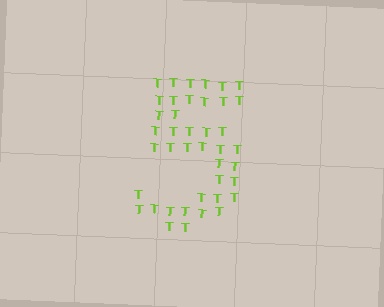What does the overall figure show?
The overall figure shows the digit 5.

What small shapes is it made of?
It is made of small letter T's.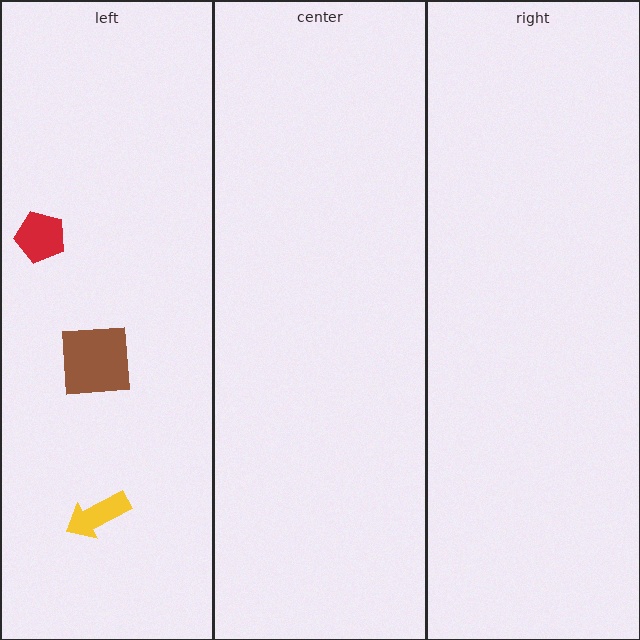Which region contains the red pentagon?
The left region.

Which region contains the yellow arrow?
The left region.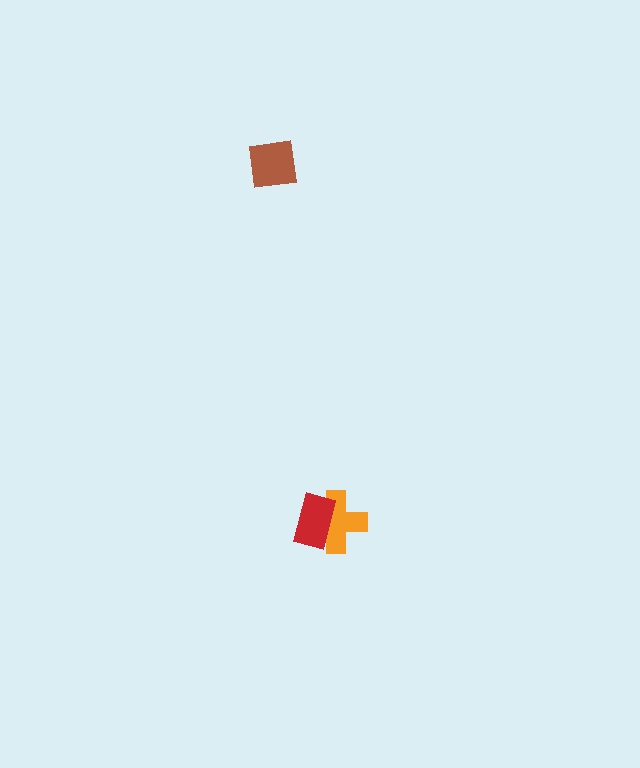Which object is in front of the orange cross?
The red rectangle is in front of the orange cross.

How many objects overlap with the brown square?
0 objects overlap with the brown square.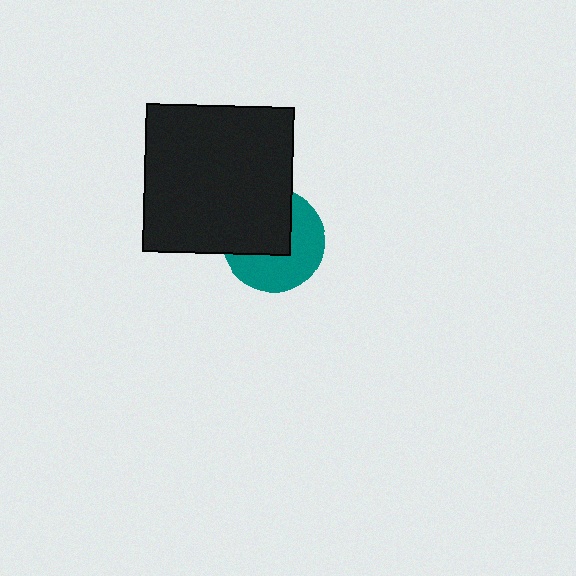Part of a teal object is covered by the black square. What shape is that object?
It is a circle.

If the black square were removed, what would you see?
You would see the complete teal circle.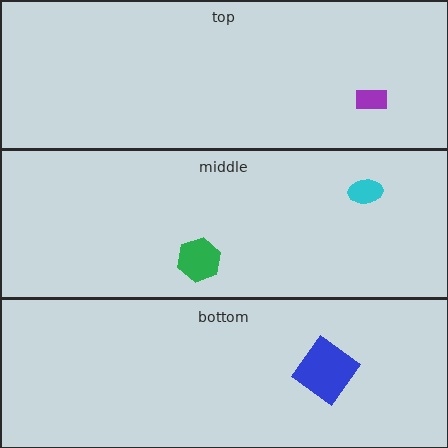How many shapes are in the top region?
1.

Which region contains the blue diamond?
The bottom region.